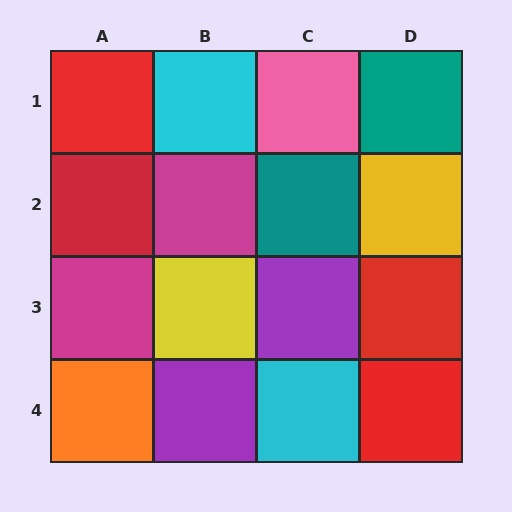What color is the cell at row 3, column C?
Purple.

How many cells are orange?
1 cell is orange.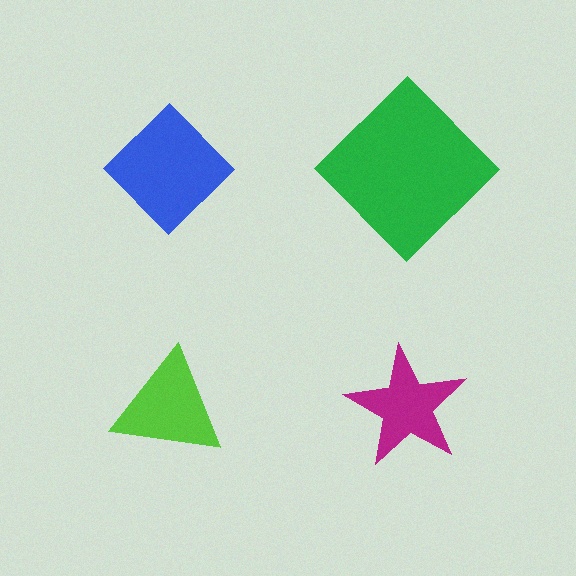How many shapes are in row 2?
2 shapes.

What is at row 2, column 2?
A magenta star.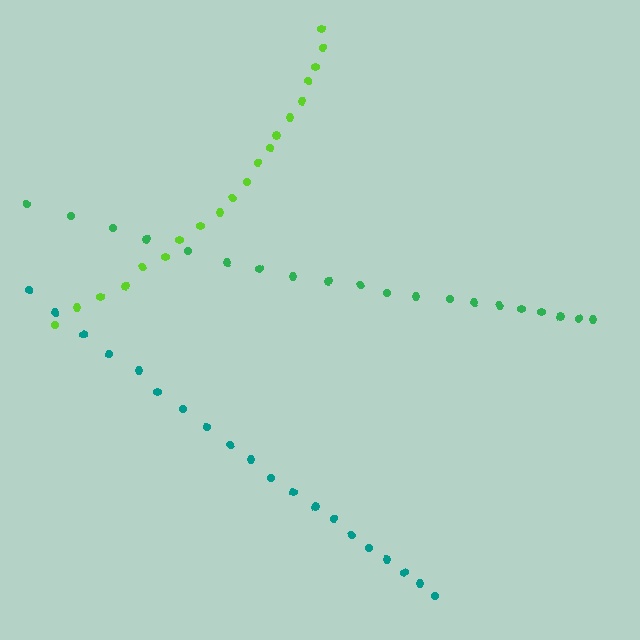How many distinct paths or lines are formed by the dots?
There are 3 distinct paths.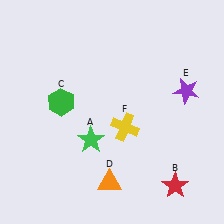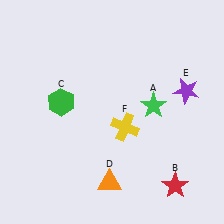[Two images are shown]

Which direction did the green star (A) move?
The green star (A) moved right.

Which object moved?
The green star (A) moved right.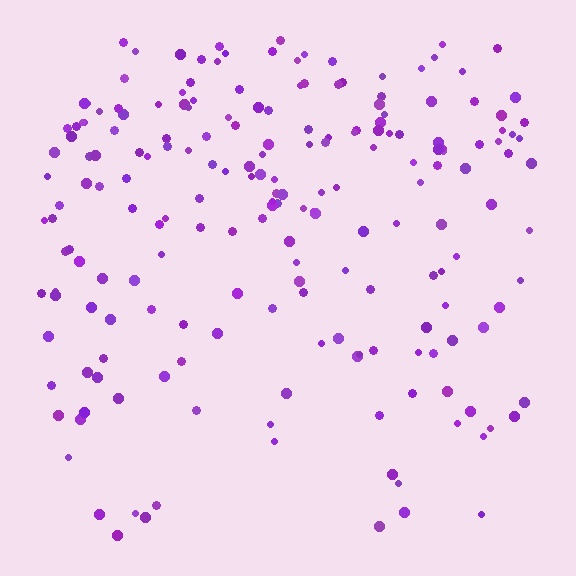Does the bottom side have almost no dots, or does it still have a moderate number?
Still a moderate number, just noticeably fewer than the top.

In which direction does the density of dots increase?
From bottom to top, with the top side densest.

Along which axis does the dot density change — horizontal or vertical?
Vertical.